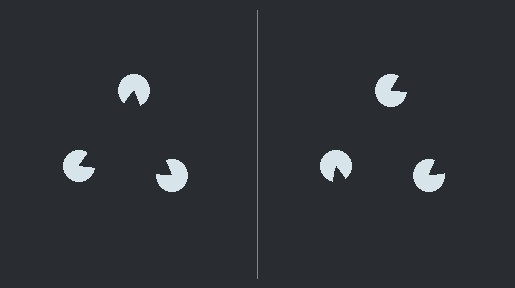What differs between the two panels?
The pac-man discs are positioned identically on both sides; only the wedge orientations differ. On the left they align to a triangle; on the right they are misaligned.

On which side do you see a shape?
An illusory triangle appears on the left side. On the right side the wedge cuts are rotated, so no coherent shape forms.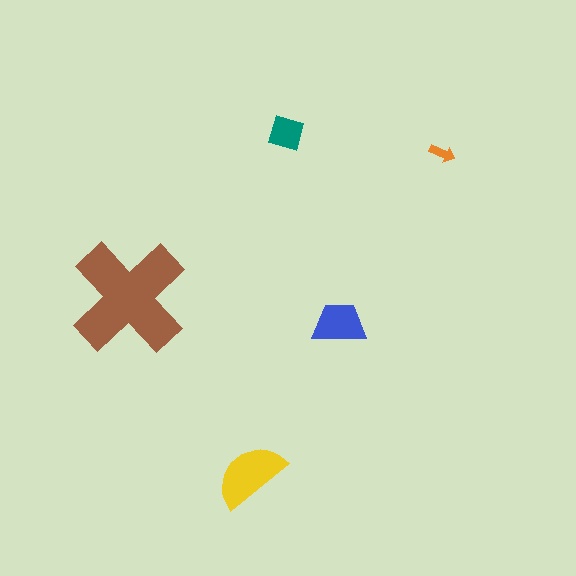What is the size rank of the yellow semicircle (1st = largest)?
2nd.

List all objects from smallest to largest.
The orange arrow, the teal diamond, the blue trapezoid, the yellow semicircle, the brown cross.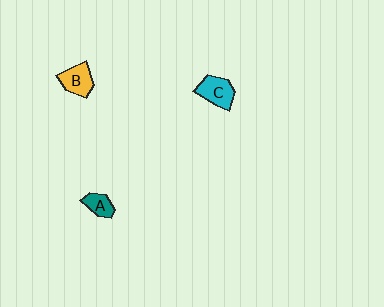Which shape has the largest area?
Shape C (cyan).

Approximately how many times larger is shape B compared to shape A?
Approximately 1.5 times.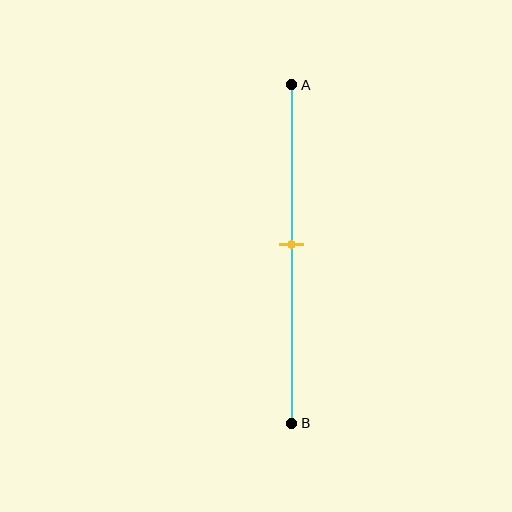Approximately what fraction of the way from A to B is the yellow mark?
The yellow mark is approximately 45% of the way from A to B.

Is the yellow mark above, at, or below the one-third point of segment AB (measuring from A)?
The yellow mark is below the one-third point of segment AB.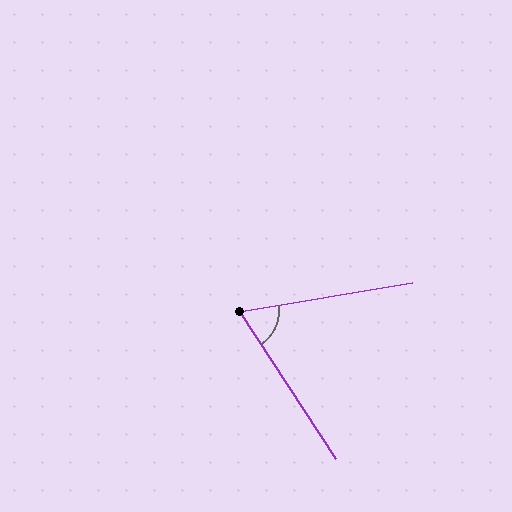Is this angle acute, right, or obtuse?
It is acute.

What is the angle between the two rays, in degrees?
Approximately 66 degrees.